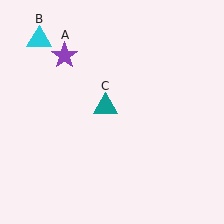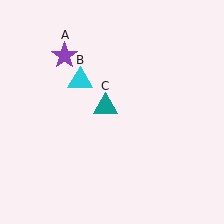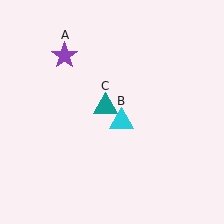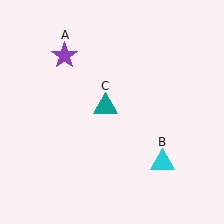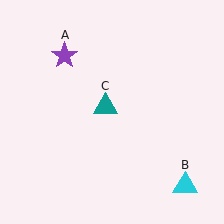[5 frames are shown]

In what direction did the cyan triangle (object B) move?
The cyan triangle (object B) moved down and to the right.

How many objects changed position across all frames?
1 object changed position: cyan triangle (object B).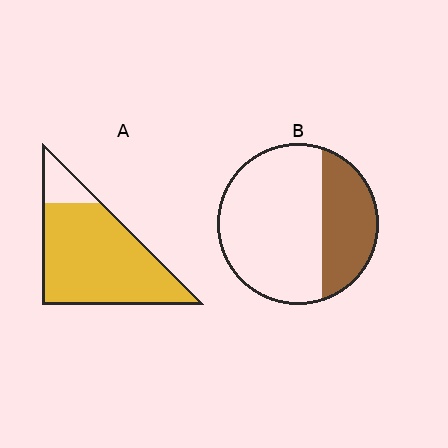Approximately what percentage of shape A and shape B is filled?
A is approximately 85% and B is approximately 30%.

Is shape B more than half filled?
No.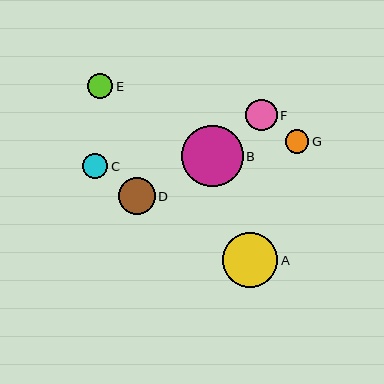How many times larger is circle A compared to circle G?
Circle A is approximately 2.3 times the size of circle G.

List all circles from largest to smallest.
From largest to smallest: B, A, D, F, E, C, G.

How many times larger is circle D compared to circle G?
Circle D is approximately 1.6 times the size of circle G.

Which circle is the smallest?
Circle G is the smallest with a size of approximately 23 pixels.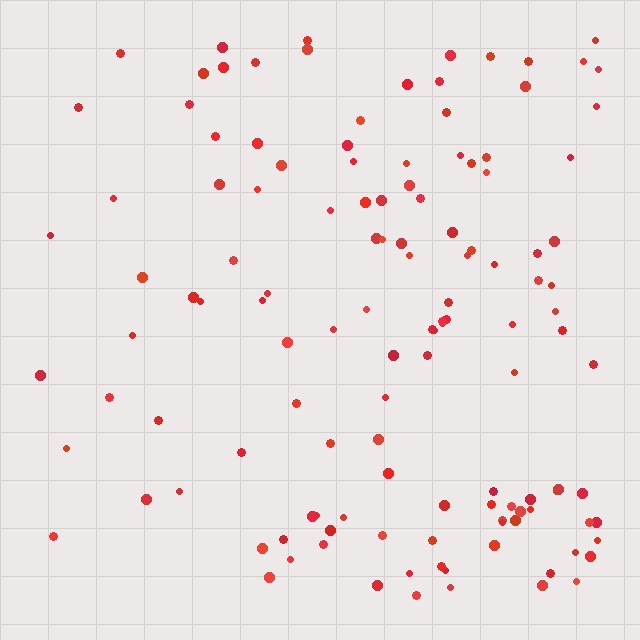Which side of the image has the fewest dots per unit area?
The left.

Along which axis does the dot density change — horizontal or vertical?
Horizontal.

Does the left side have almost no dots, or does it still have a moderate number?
Still a moderate number, just noticeably fewer than the right.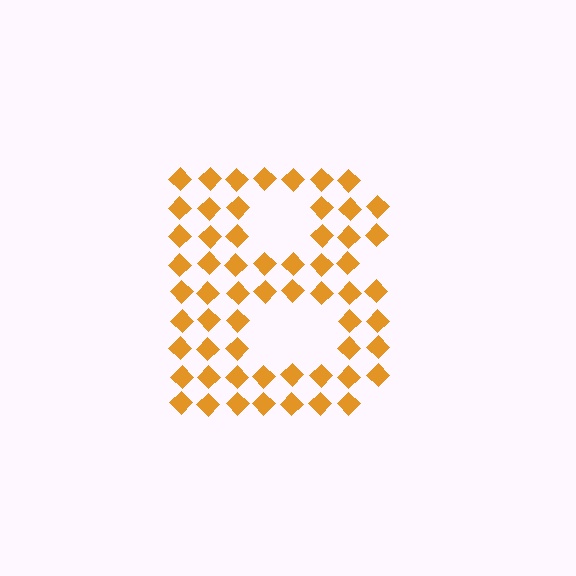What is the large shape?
The large shape is the letter B.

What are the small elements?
The small elements are diamonds.